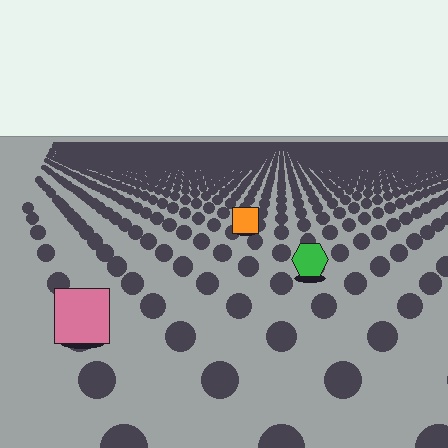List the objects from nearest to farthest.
From nearest to farthest: the pink square, the green hexagon, the orange square.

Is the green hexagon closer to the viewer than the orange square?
Yes. The green hexagon is closer — you can tell from the texture gradient: the ground texture is coarser near it.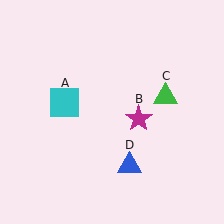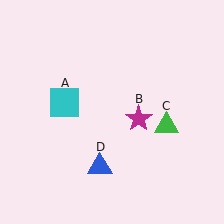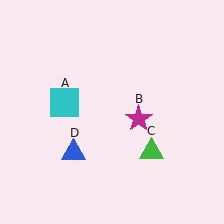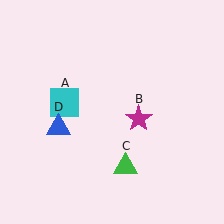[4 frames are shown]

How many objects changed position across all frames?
2 objects changed position: green triangle (object C), blue triangle (object D).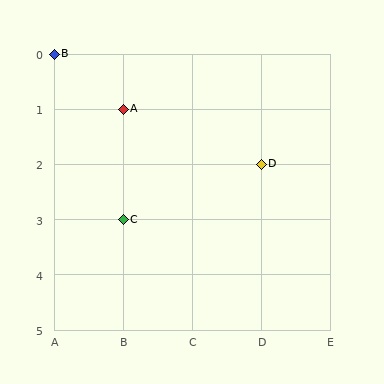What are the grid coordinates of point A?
Point A is at grid coordinates (B, 1).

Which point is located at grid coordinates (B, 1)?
Point A is at (B, 1).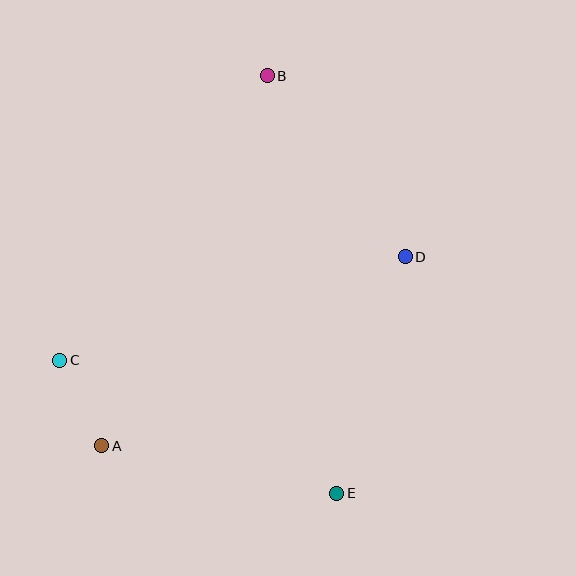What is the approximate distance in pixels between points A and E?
The distance between A and E is approximately 239 pixels.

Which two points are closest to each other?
Points A and C are closest to each other.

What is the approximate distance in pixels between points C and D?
The distance between C and D is approximately 361 pixels.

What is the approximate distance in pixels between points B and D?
The distance between B and D is approximately 227 pixels.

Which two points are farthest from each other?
Points B and E are farthest from each other.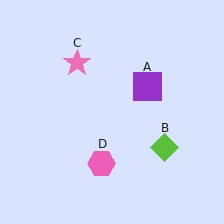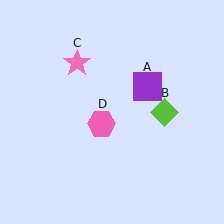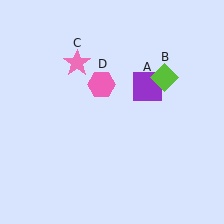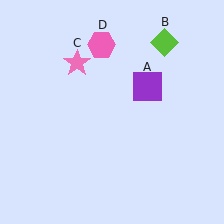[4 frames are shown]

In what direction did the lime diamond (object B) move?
The lime diamond (object B) moved up.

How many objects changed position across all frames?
2 objects changed position: lime diamond (object B), pink hexagon (object D).